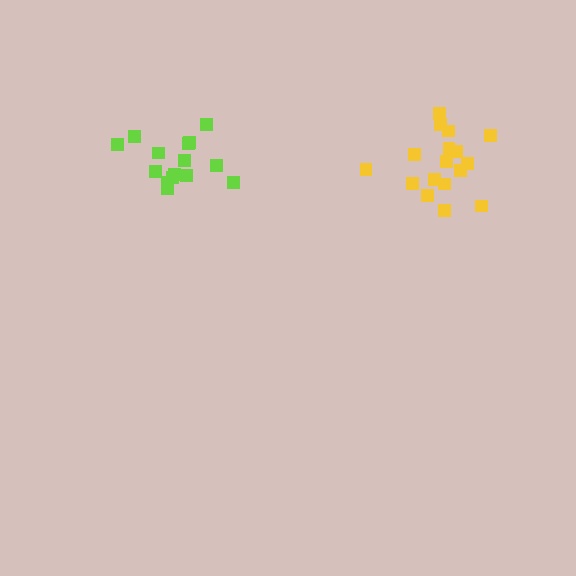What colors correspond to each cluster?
The clusters are colored: lime, yellow.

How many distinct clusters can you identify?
There are 2 distinct clusters.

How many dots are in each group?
Group 1: 15 dots, Group 2: 17 dots (32 total).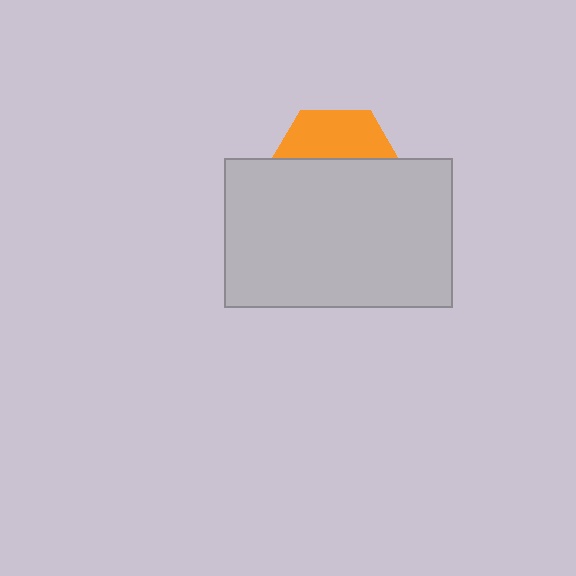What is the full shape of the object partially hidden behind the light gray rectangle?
The partially hidden object is an orange hexagon.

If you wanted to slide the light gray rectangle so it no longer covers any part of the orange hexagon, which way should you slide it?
Slide it down — that is the most direct way to separate the two shapes.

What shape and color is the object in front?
The object in front is a light gray rectangle.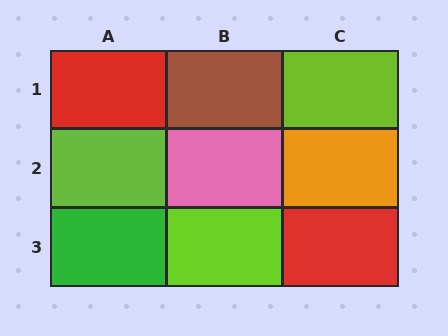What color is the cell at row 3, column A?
Green.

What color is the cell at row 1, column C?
Lime.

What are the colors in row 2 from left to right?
Lime, pink, orange.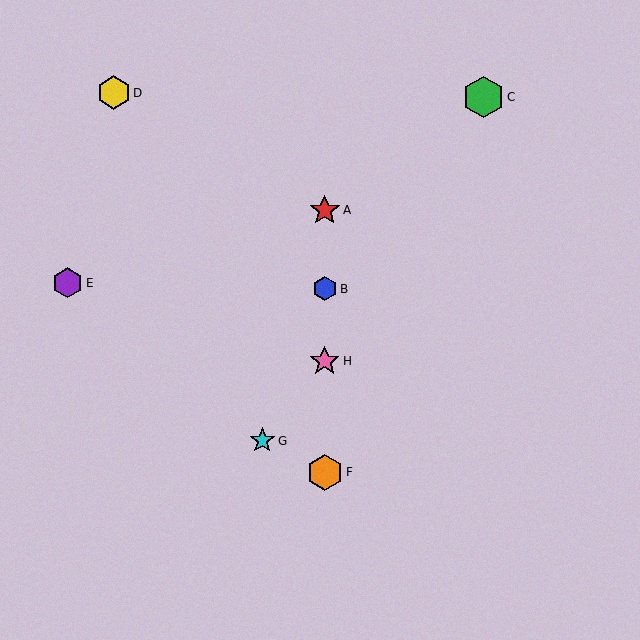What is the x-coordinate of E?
Object E is at x≈68.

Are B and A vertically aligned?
Yes, both are at x≈325.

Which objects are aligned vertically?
Objects A, B, F, H are aligned vertically.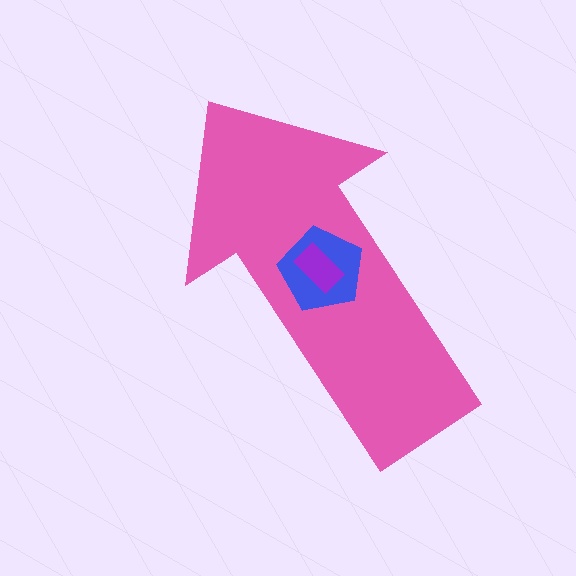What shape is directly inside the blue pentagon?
The purple rectangle.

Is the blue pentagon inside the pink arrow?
Yes.